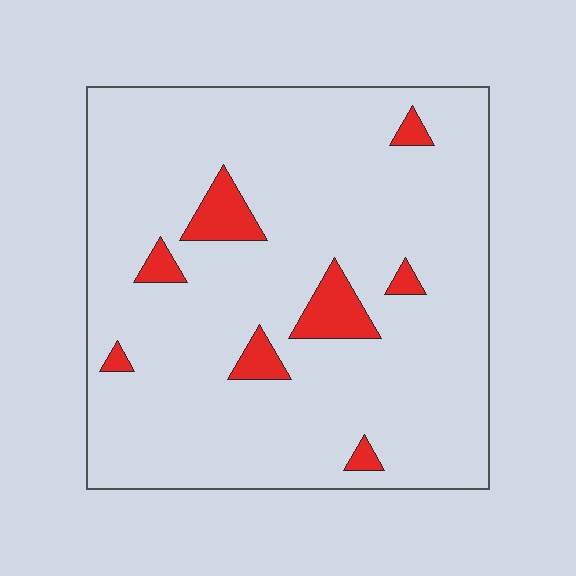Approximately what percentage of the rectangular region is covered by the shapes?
Approximately 10%.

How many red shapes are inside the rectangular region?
8.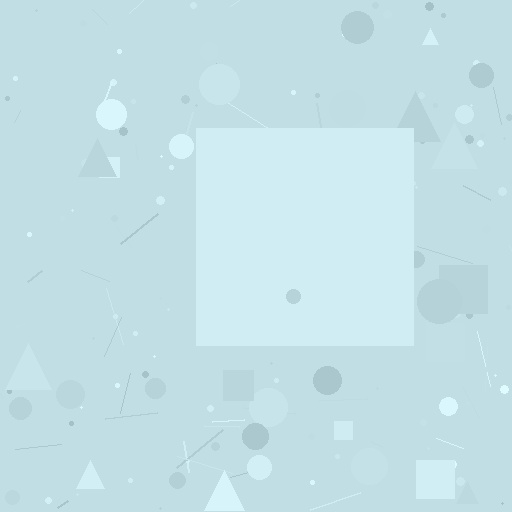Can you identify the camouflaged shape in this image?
The camouflaged shape is a square.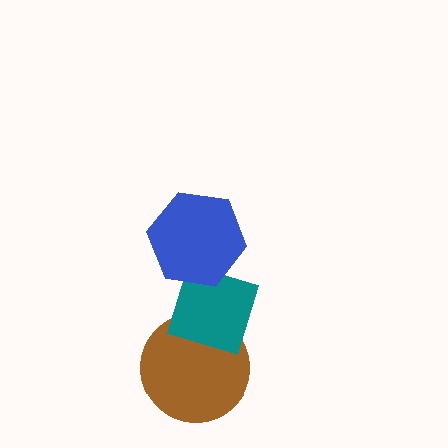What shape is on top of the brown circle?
The teal diamond is on top of the brown circle.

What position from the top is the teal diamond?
The teal diamond is 2nd from the top.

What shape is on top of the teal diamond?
The blue hexagon is on top of the teal diamond.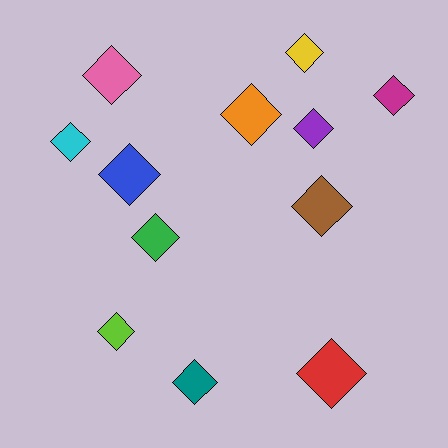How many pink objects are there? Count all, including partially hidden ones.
There is 1 pink object.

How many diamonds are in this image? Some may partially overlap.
There are 12 diamonds.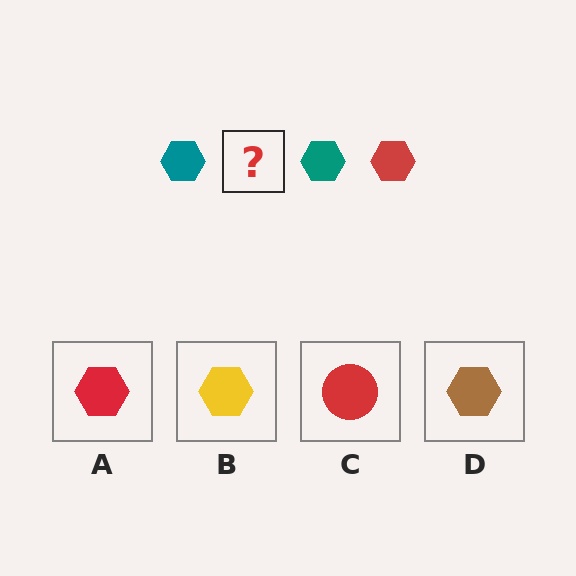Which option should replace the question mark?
Option A.